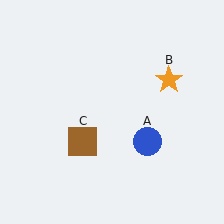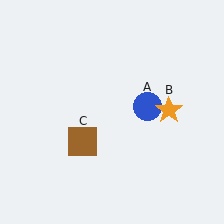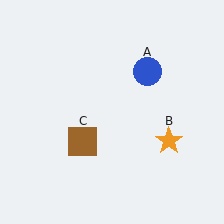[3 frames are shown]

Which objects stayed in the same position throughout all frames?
Brown square (object C) remained stationary.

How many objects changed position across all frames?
2 objects changed position: blue circle (object A), orange star (object B).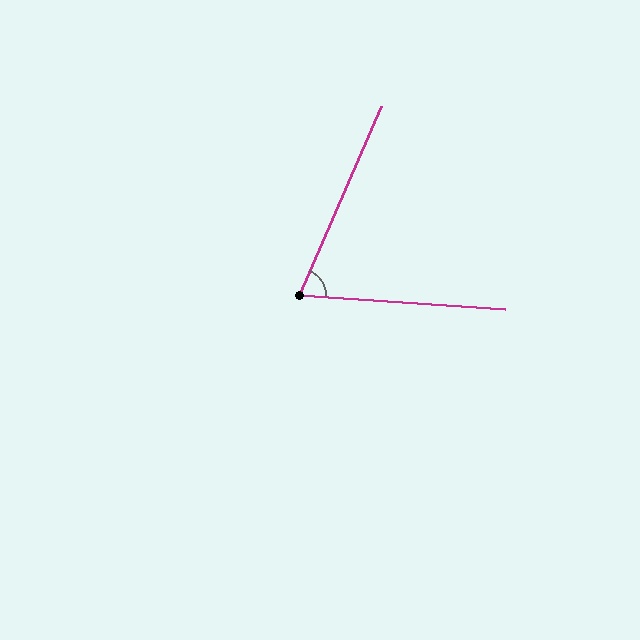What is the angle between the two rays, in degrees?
Approximately 70 degrees.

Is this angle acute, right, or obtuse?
It is acute.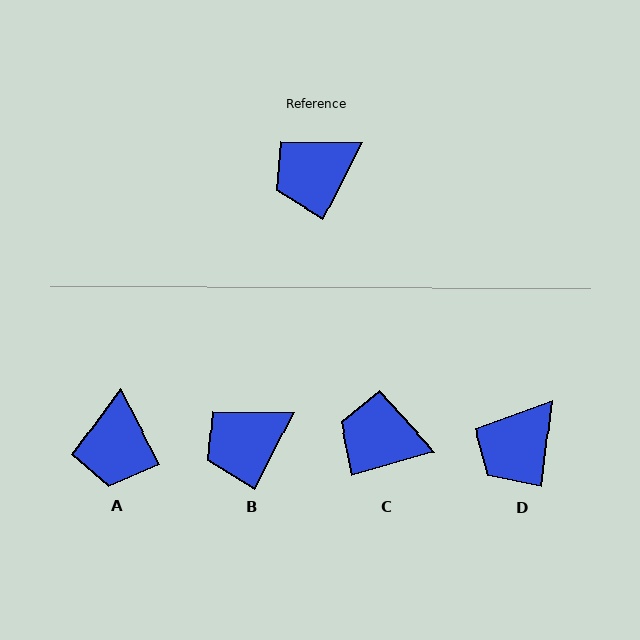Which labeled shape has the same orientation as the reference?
B.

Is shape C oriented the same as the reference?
No, it is off by about 47 degrees.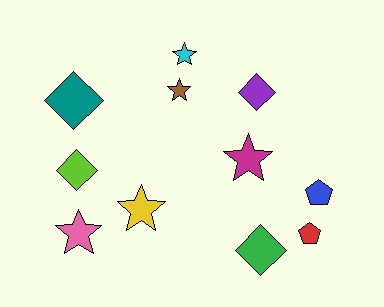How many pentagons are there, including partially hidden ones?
There are 2 pentagons.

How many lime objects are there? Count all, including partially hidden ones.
There is 1 lime object.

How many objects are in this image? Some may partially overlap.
There are 11 objects.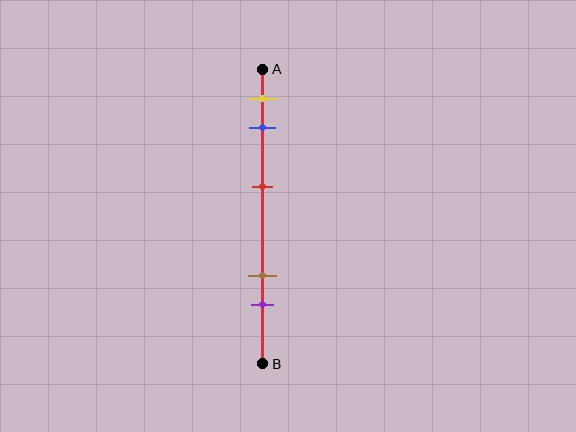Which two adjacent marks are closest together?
The yellow and blue marks are the closest adjacent pair.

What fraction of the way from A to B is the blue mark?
The blue mark is approximately 20% (0.2) of the way from A to B.